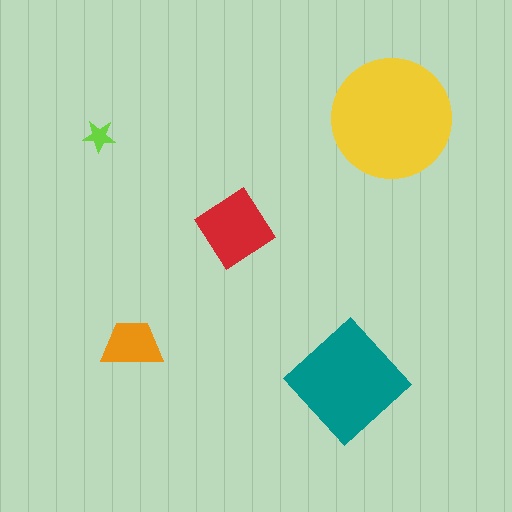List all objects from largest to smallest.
The yellow circle, the teal diamond, the red diamond, the orange trapezoid, the lime star.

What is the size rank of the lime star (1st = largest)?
5th.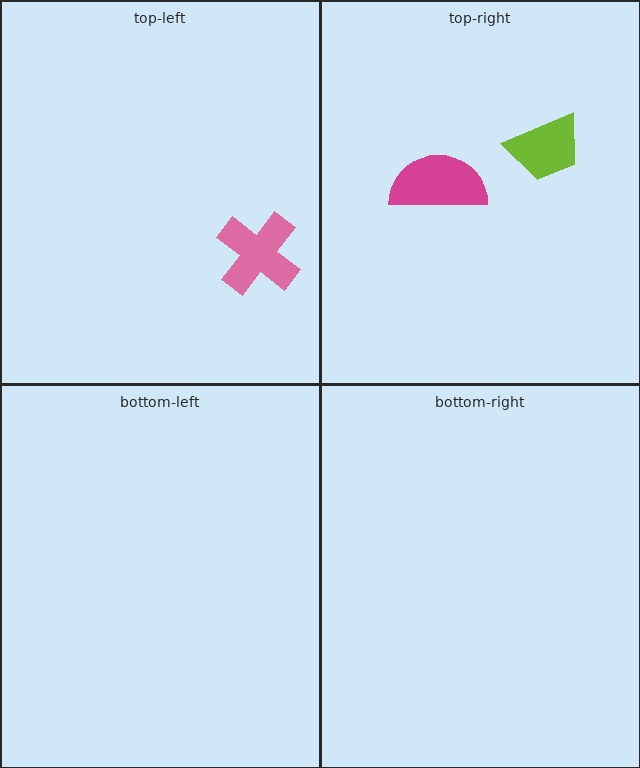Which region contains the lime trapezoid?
The top-right region.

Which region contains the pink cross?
The top-left region.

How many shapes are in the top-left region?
1.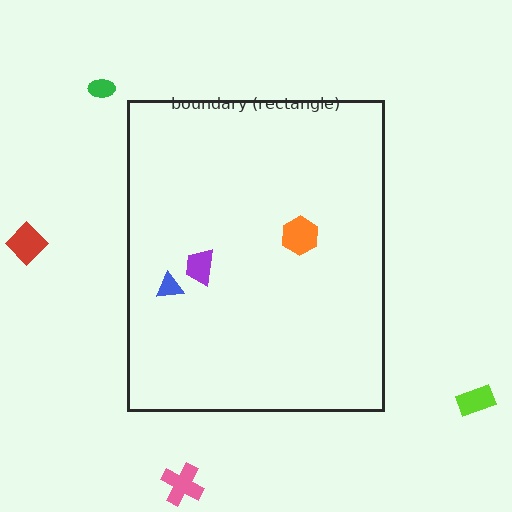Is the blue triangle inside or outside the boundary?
Inside.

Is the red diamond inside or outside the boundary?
Outside.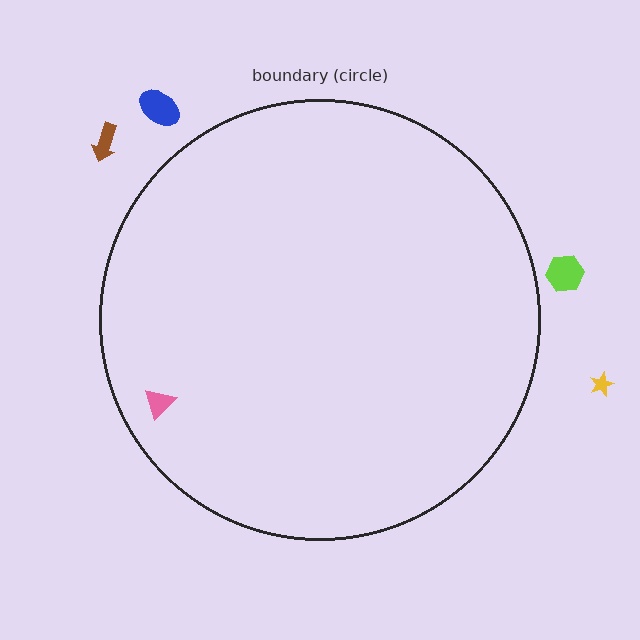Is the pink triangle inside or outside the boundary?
Inside.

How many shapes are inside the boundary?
1 inside, 4 outside.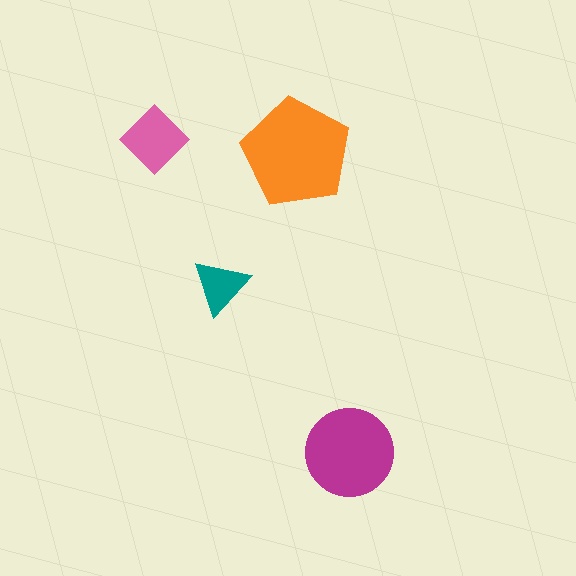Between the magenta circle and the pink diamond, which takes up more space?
The magenta circle.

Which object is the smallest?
The teal triangle.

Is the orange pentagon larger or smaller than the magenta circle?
Larger.